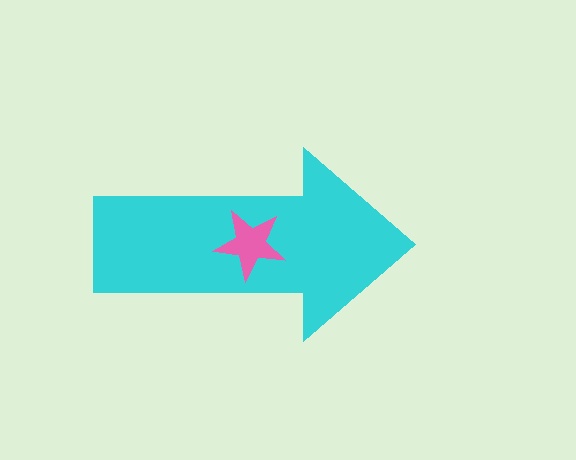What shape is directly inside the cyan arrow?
The pink star.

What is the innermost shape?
The pink star.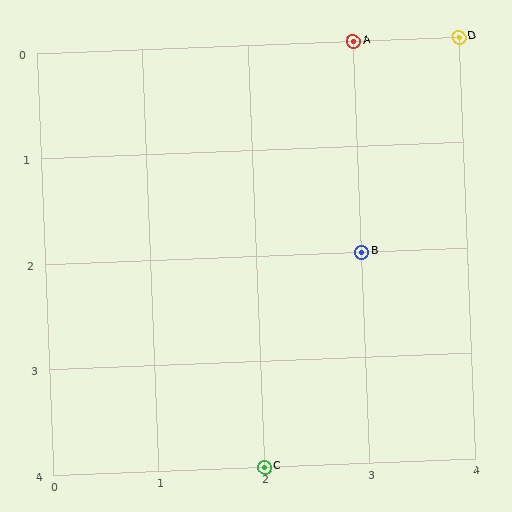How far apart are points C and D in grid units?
Points C and D are 2 columns and 4 rows apart (about 4.5 grid units diagonally).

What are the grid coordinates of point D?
Point D is at grid coordinates (4, 0).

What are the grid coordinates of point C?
Point C is at grid coordinates (2, 4).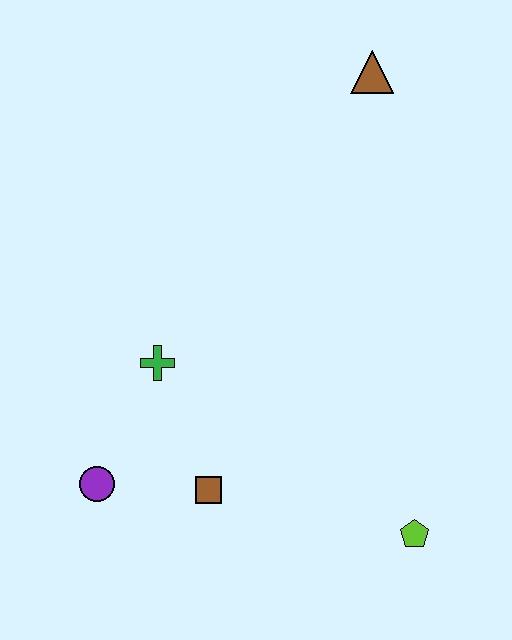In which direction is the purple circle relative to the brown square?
The purple circle is to the left of the brown square.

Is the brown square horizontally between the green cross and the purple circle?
No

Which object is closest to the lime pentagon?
The brown square is closest to the lime pentagon.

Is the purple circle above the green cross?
No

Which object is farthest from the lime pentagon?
The brown triangle is farthest from the lime pentagon.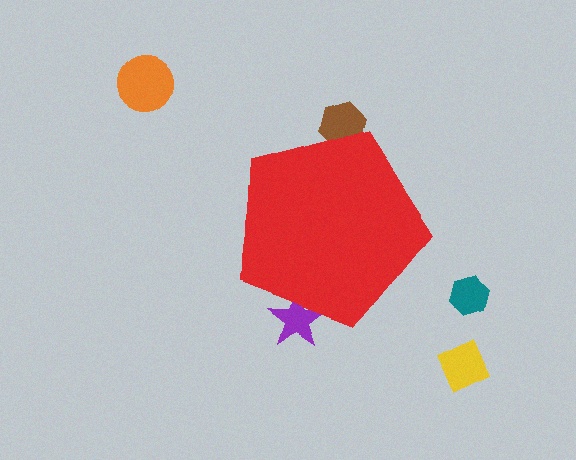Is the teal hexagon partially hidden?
No, the teal hexagon is fully visible.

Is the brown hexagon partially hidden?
Yes, the brown hexagon is partially hidden behind the red pentagon.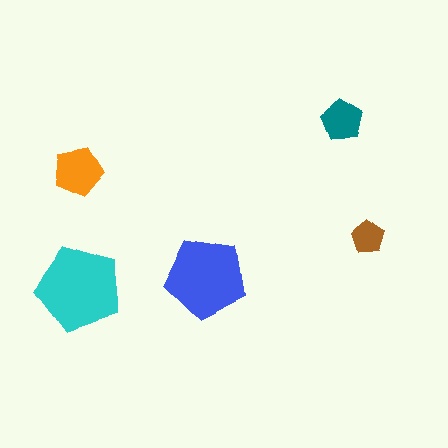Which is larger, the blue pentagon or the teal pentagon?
The blue one.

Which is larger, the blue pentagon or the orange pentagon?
The blue one.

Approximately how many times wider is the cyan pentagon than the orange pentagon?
About 1.5 times wider.